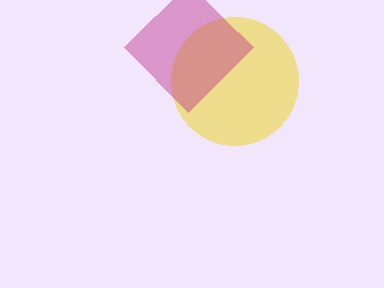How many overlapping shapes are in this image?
There are 2 overlapping shapes in the image.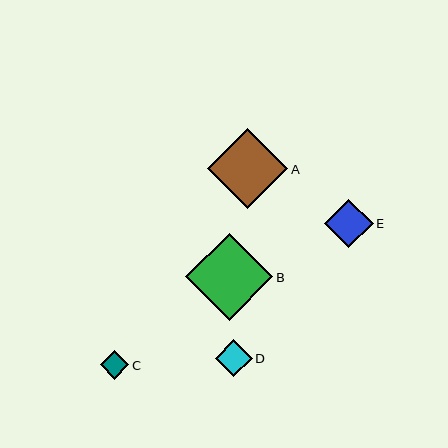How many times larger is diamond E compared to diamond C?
Diamond E is approximately 1.7 times the size of diamond C.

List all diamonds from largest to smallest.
From largest to smallest: B, A, E, D, C.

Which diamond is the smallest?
Diamond C is the smallest with a size of approximately 28 pixels.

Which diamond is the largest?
Diamond B is the largest with a size of approximately 87 pixels.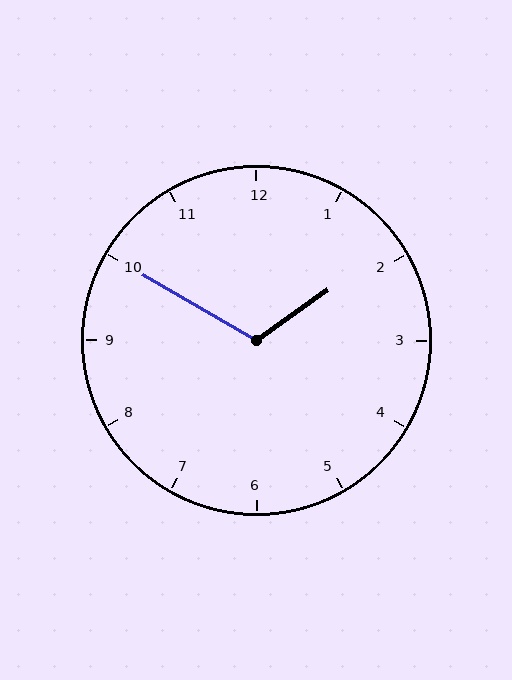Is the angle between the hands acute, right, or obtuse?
It is obtuse.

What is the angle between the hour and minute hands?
Approximately 115 degrees.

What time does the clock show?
1:50.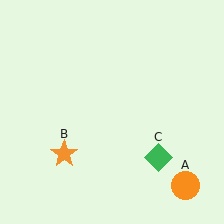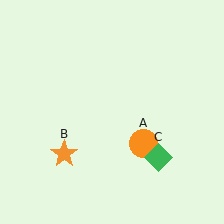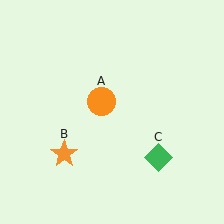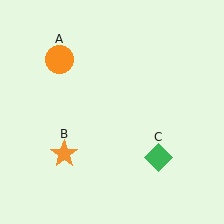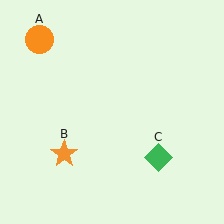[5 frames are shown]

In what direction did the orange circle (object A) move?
The orange circle (object A) moved up and to the left.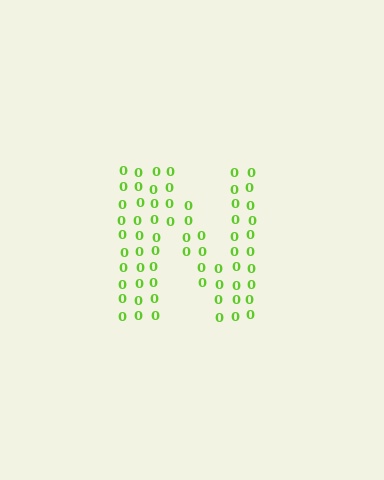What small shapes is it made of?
It is made of small digit 0's.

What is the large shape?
The large shape is the letter N.